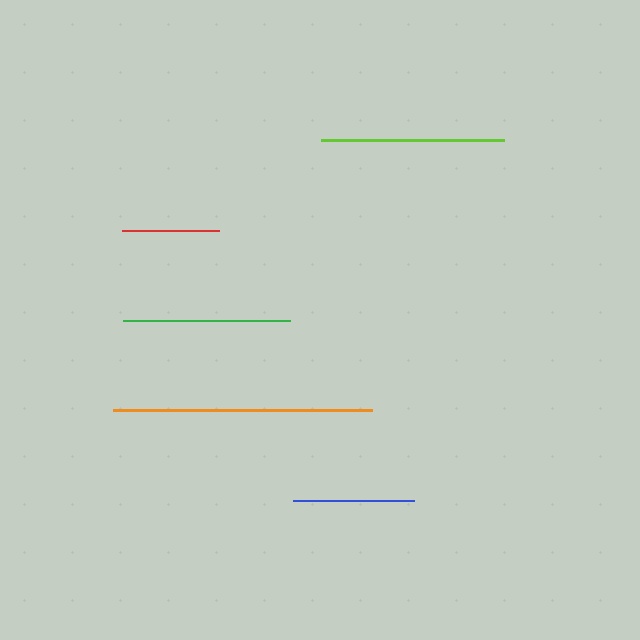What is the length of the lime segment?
The lime segment is approximately 183 pixels long.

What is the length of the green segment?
The green segment is approximately 168 pixels long.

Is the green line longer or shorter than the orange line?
The orange line is longer than the green line.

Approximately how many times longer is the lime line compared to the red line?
The lime line is approximately 1.9 times the length of the red line.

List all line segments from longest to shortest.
From longest to shortest: orange, lime, green, blue, red.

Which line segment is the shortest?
The red line is the shortest at approximately 98 pixels.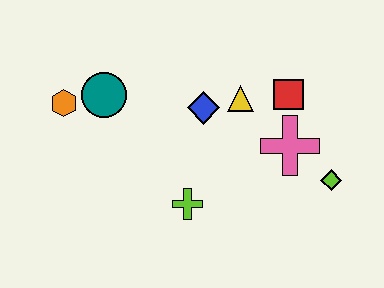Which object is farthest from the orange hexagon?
The lime diamond is farthest from the orange hexagon.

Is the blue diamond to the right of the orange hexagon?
Yes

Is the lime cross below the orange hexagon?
Yes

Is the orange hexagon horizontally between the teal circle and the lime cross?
No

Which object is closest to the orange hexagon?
The teal circle is closest to the orange hexagon.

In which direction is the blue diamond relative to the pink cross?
The blue diamond is to the left of the pink cross.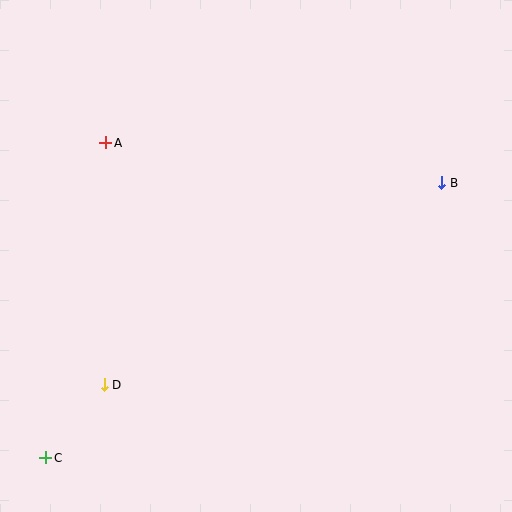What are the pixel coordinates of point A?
Point A is at (106, 143).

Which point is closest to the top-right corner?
Point B is closest to the top-right corner.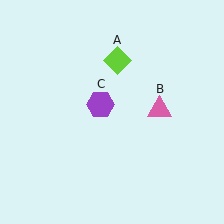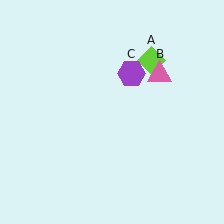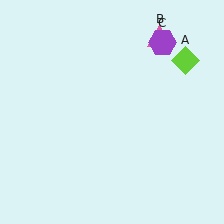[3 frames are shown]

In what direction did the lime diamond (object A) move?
The lime diamond (object A) moved right.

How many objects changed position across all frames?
3 objects changed position: lime diamond (object A), pink triangle (object B), purple hexagon (object C).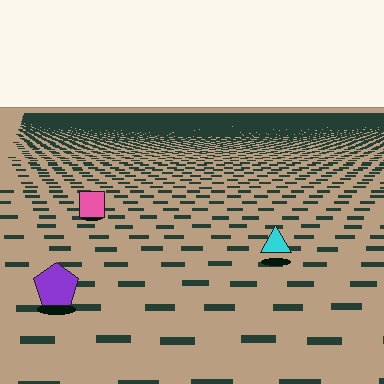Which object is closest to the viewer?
The purple pentagon is closest. The texture marks near it are larger and more spread out.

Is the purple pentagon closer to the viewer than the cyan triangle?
Yes. The purple pentagon is closer — you can tell from the texture gradient: the ground texture is coarser near it.